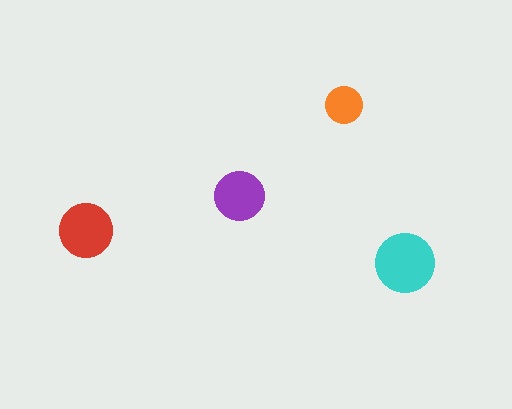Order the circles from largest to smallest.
the cyan one, the red one, the purple one, the orange one.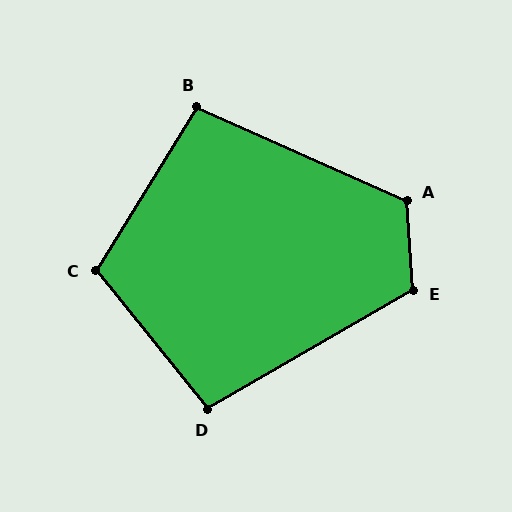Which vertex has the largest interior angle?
A, at approximately 118 degrees.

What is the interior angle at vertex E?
Approximately 116 degrees (obtuse).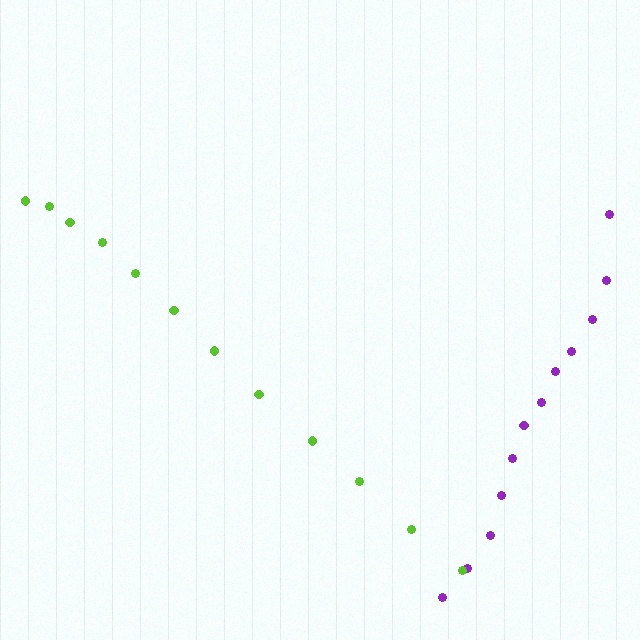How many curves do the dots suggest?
There are 2 distinct paths.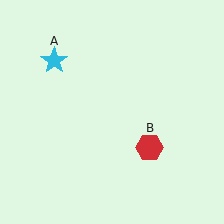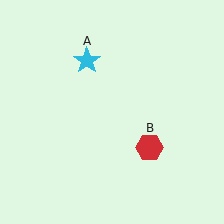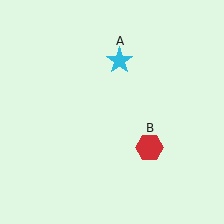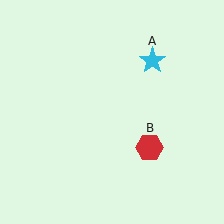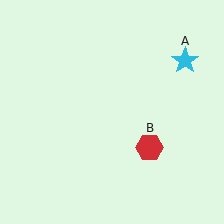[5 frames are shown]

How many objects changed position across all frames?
1 object changed position: cyan star (object A).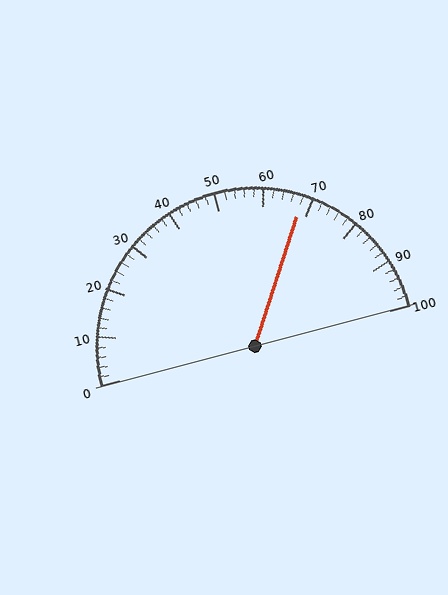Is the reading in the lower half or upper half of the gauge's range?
The reading is in the upper half of the range (0 to 100).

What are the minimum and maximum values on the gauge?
The gauge ranges from 0 to 100.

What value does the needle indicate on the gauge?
The needle indicates approximately 68.